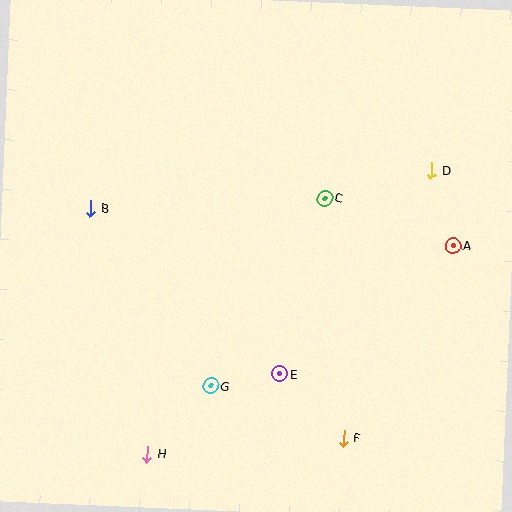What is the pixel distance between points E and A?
The distance between E and A is 215 pixels.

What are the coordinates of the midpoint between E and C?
The midpoint between E and C is at (302, 286).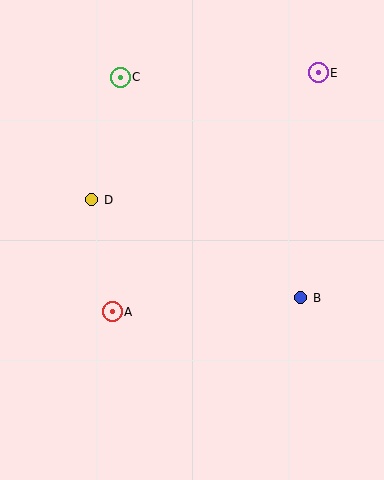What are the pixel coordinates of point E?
Point E is at (318, 73).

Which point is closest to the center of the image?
Point A at (112, 312) is closest to the center.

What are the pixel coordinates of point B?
Point B is at (301, 298).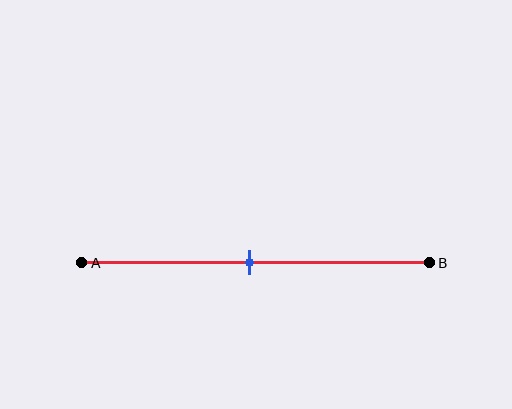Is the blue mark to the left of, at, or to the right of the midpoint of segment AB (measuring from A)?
The blue mark is approximately at the midpoint of segment AB.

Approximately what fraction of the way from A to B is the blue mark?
The blue mark is approximately 50% of the way from A to B.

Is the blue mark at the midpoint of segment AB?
Yes, the mark is approximately at the midpoint.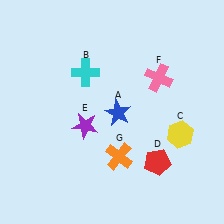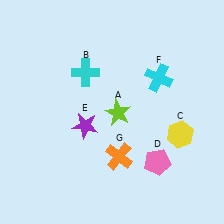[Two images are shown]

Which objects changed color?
A changed from blue to lime. D changed from red to pink. F changed from pink to cyan.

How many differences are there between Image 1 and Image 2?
There are 3 differences between the two images.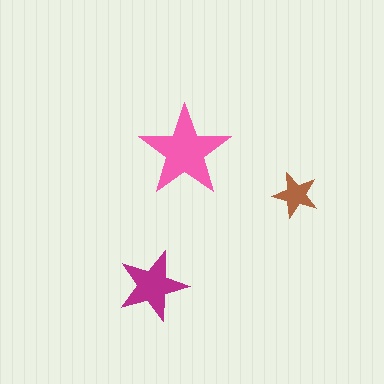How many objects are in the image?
There are 3 objects in the image.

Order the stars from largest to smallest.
the pink one, the magenta one, the brown one.